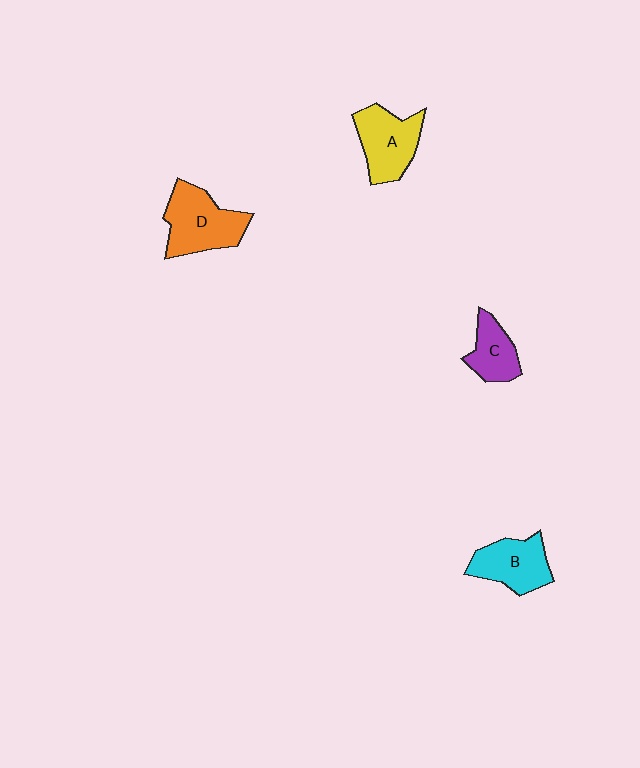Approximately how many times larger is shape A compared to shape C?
Approximately 1.5 times.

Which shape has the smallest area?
Shape C (purple).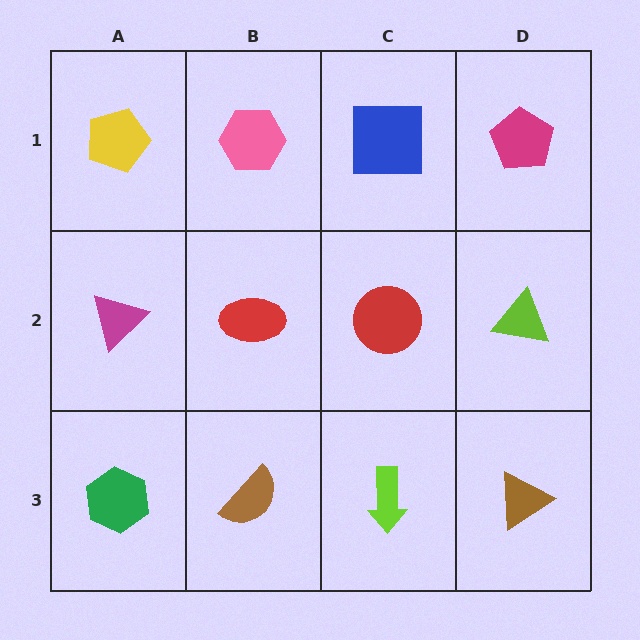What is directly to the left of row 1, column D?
A blue square.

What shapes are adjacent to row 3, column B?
A red ellipse (row 2, column B), a green hexagon (row 3, column A), a lime arrow (row 3, column C).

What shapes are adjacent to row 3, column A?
A magenta triangle (row 2, column A), a brown semicircle (row 3, column B).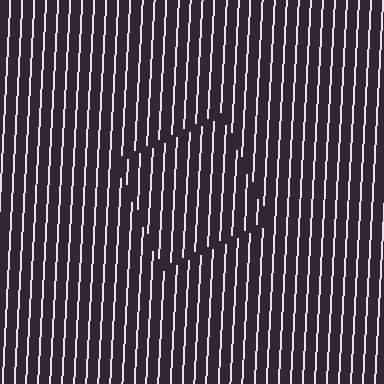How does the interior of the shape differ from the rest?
The interior of the shape contains the same grating, shifted by half a period — the contour is defined by the phase discontinuity where line-ends from the inner and outer gratings abut.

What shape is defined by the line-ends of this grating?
An illusory square. The interior of the shape contains the same grating, shifted by half a period — the contour is defined by the phase discontinuity where line-ends from the inner and outer gratings abut.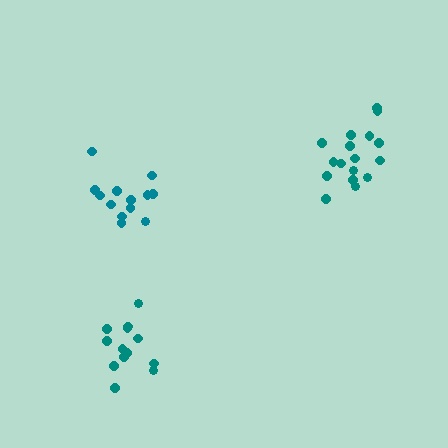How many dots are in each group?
Group 1: 13 dots, Group 2: 14 dots, Group 3: 17 dots (44 total).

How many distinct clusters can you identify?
There are 3 distinct clusters.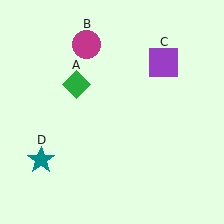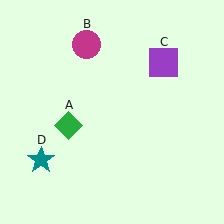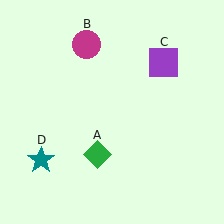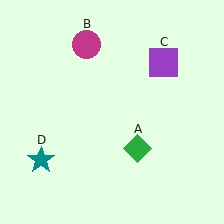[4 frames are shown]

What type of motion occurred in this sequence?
The green diamond (object A) rotated counterclockwise around the center of the scene.